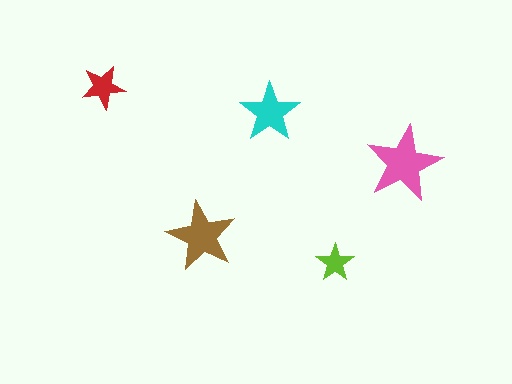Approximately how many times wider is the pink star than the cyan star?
About 1.5 times wider.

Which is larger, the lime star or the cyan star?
The cyan one.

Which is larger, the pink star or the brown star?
The pink one.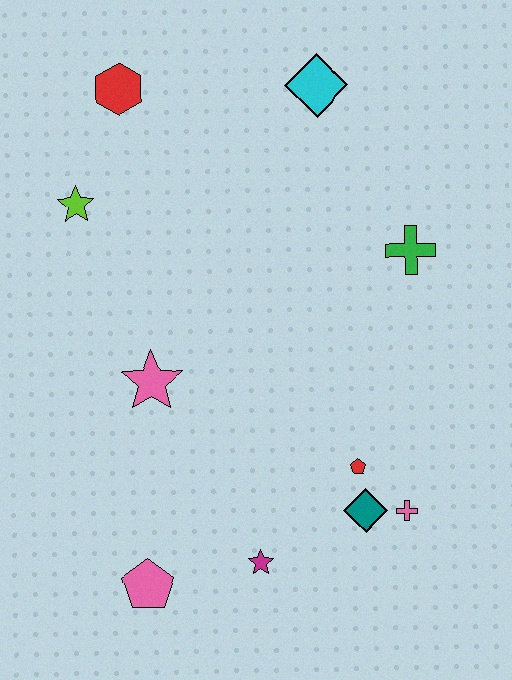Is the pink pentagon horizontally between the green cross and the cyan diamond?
No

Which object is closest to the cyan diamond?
The green cross is closest to the cyan diamond.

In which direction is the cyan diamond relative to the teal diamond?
The cyan diamond is above the teal diamond.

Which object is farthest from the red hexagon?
The pink cross is farthest from the red hexagon.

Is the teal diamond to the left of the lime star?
No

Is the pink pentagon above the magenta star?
No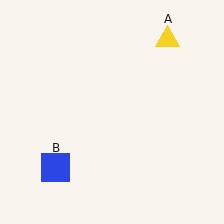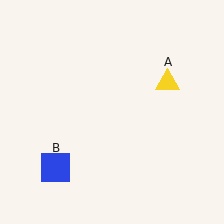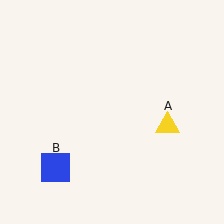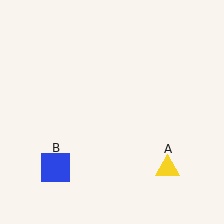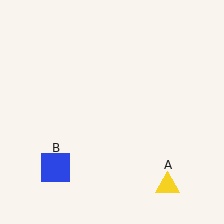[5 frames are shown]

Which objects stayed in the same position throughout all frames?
Blue square (object B) remained stationary.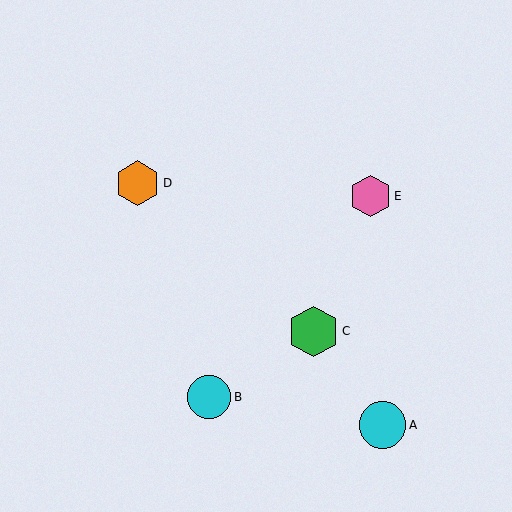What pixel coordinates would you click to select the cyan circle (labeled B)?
Click at (209, 397) to select the cyan circle B.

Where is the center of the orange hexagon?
The center of the orange hexagon is at (138, 183).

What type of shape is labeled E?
Shape E is a pink hexagon.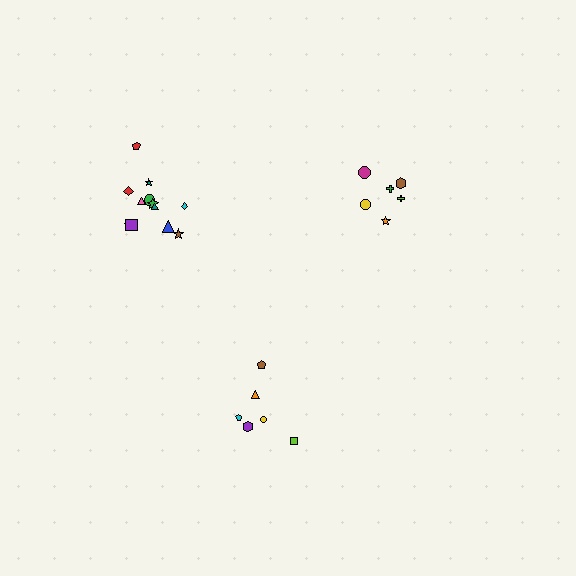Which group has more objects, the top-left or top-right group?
The top-left group.